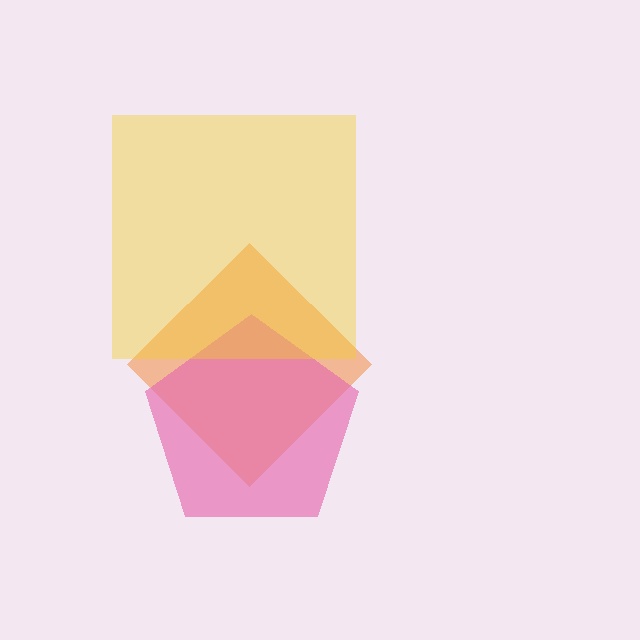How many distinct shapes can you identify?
There are 3 distinct shapes: an orange diamond, a pink pentagon, a yellow square.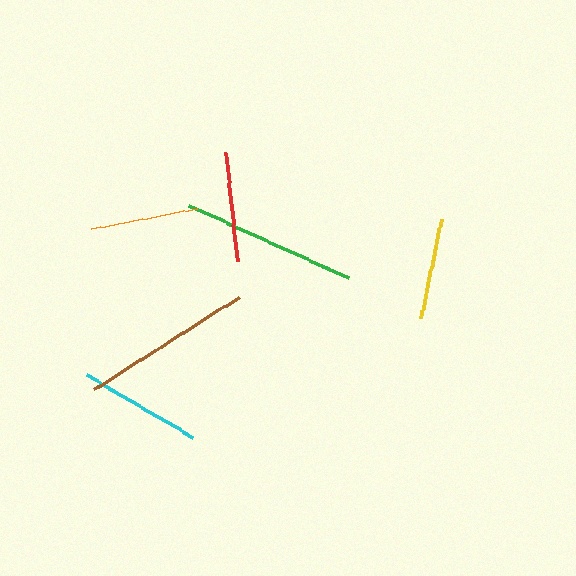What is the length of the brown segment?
The brown segment is approximately 171 pixels long.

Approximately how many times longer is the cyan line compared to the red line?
The cyan line is approximately 1.1 times the length of the red line.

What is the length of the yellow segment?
The yellow segment is approximately 102 pixels long.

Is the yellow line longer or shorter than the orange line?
The orange line is longer than the yellow line.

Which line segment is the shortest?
The yellow line is the shortest at approximately 102 pixels.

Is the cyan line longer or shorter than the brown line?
The brown line is longer than the cyan line.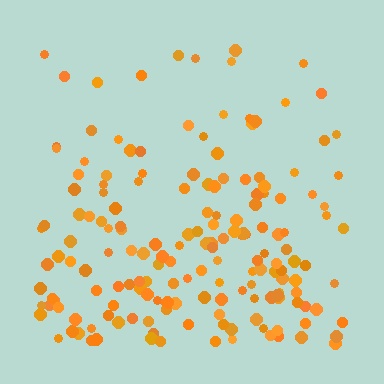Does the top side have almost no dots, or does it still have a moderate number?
Still a moderate number, just noticeably fewer than the bottom.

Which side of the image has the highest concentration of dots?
The bottom.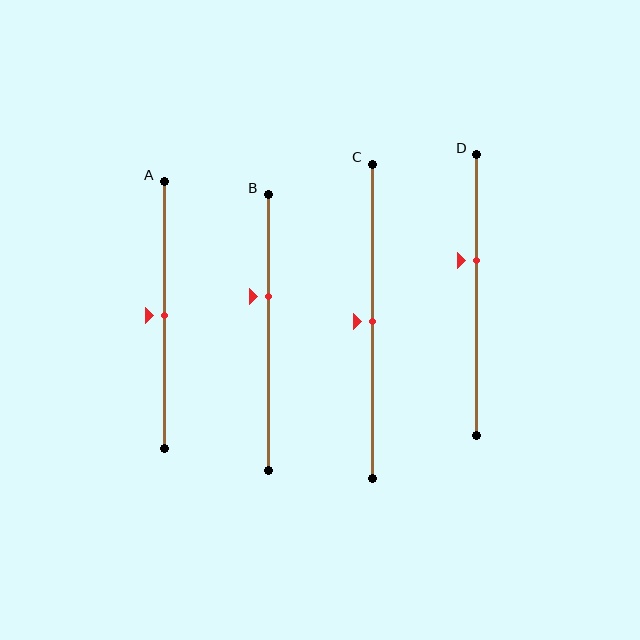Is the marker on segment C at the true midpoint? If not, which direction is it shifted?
Yes, the marker on segment C is at the true midpoint.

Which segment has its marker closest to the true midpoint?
Segment A has its marker closest to the true midpoint.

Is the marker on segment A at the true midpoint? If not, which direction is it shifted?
Yes, the marker on segment A is at the true midpoint.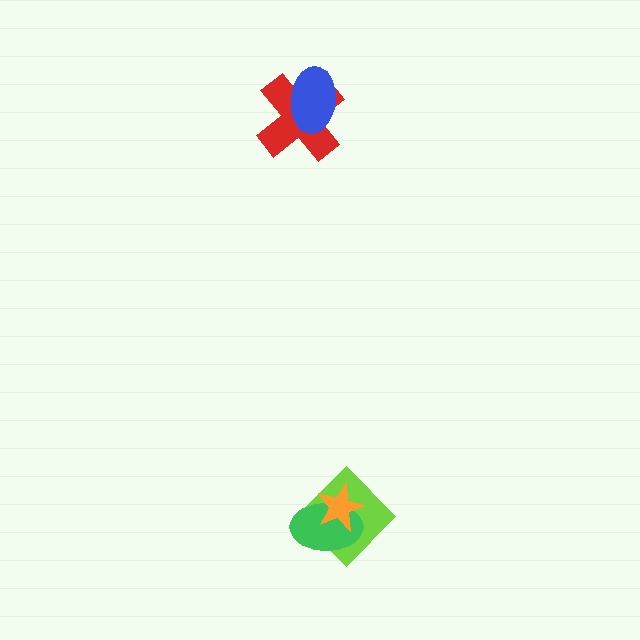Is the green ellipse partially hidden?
Yes, it is partially covered by another shape.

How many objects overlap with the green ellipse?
2 objects overlap with the green ellipse.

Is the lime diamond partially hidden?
Yes, it is partially covered by another shape.